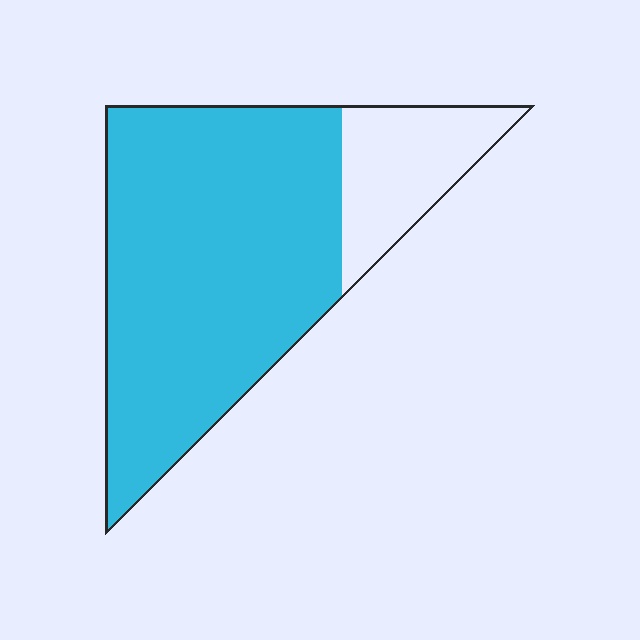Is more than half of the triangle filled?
Yes.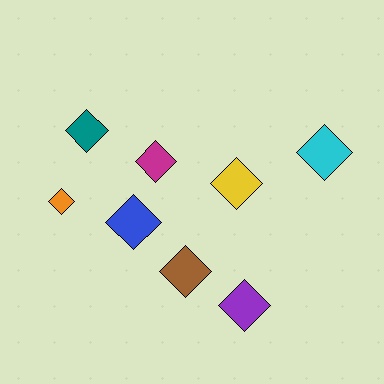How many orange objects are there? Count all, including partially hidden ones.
There is 1 orange object.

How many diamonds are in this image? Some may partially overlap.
There are 8 diamonds.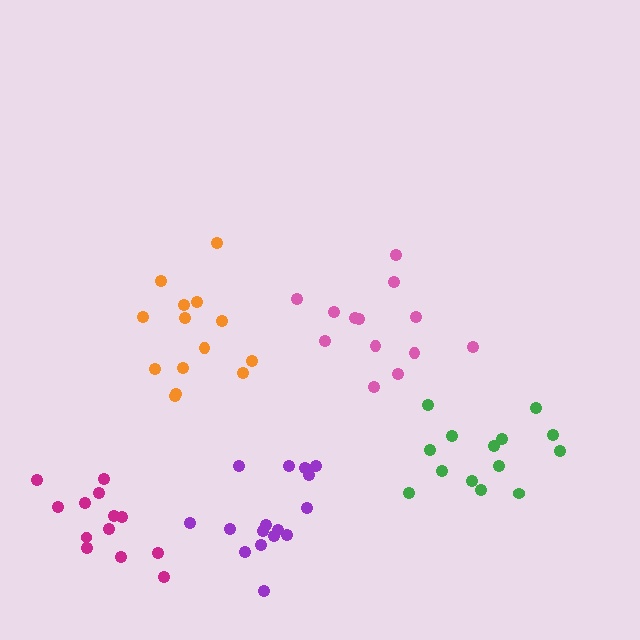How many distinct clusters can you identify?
There are 5 distinct clusters.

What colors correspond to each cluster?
The clusters are colored: pink, green, purple, orange, magenta.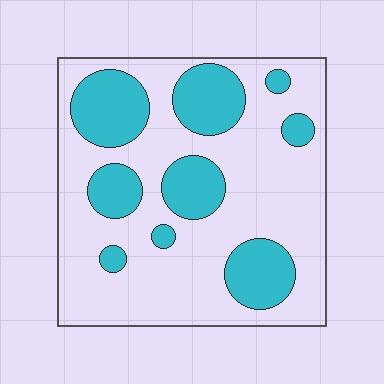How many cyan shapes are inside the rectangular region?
9.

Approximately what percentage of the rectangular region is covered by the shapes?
Approximately 30%.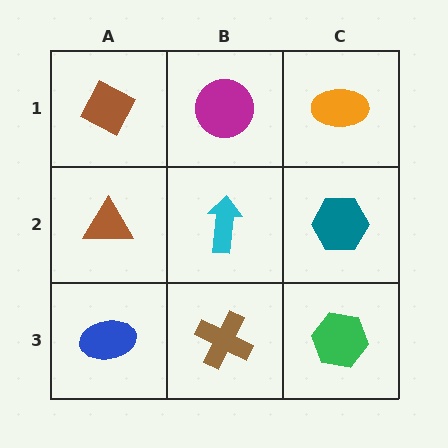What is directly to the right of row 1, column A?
A magenta circle.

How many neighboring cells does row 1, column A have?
2.